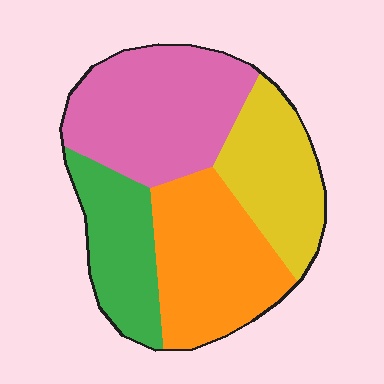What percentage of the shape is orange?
Orange covers roughly 30% of the shape.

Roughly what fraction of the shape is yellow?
Yellow takes up about one fifth (1/5) of the shape.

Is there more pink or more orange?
Pink.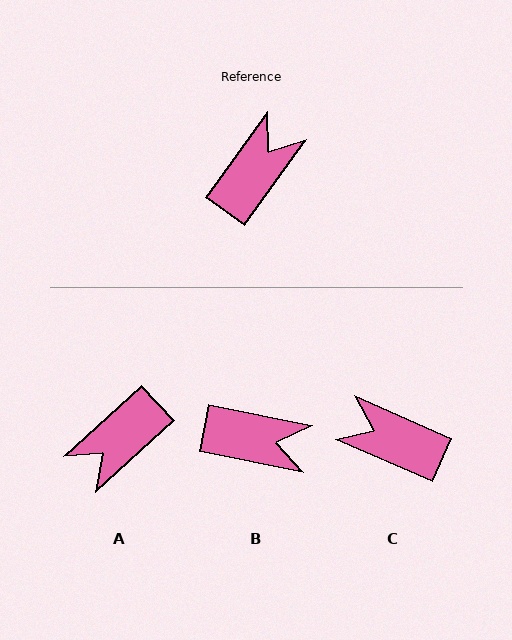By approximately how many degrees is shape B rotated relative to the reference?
Approximately 65 degrees clockwise.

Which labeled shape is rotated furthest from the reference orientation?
A, about 168 degrees away.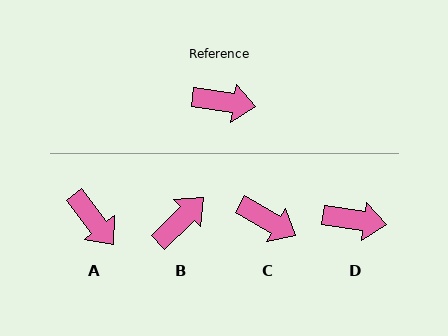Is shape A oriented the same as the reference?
No, it is off by about 43 degrees.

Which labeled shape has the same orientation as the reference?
D.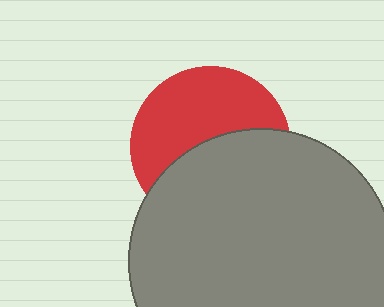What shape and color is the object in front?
The object in front is a gray circle.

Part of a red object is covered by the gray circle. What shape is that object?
It is a circle.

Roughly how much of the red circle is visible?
About half of it is visible (roughly 51%).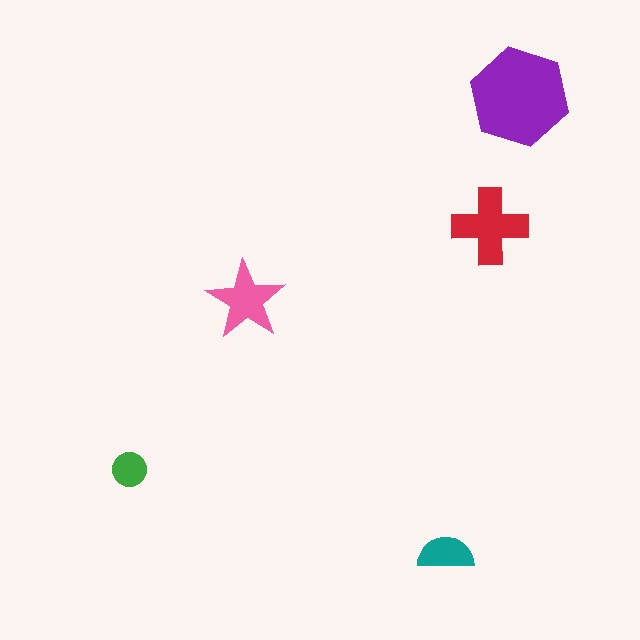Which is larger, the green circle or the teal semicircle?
The teal semicircle.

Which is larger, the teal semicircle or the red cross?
The red cross.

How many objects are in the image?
There are 5 objects in the image.